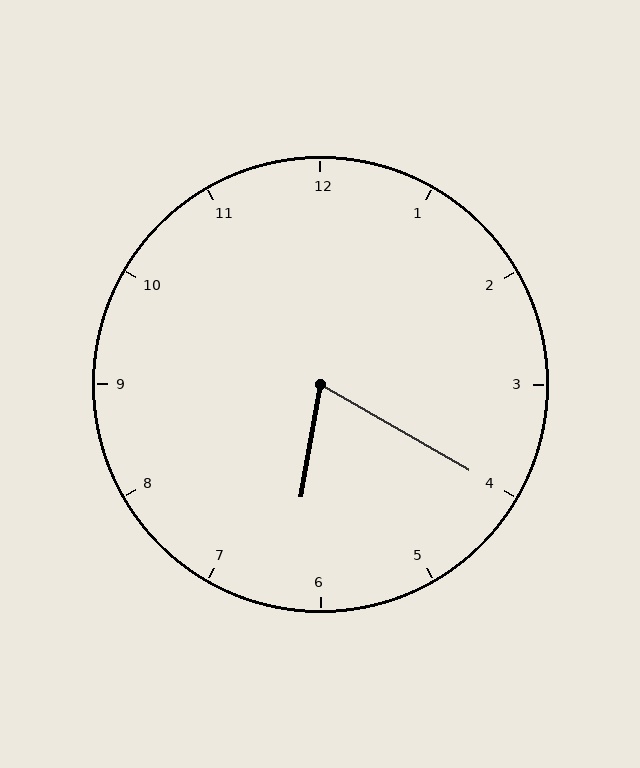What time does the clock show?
6:20.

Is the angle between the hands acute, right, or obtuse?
It is acute.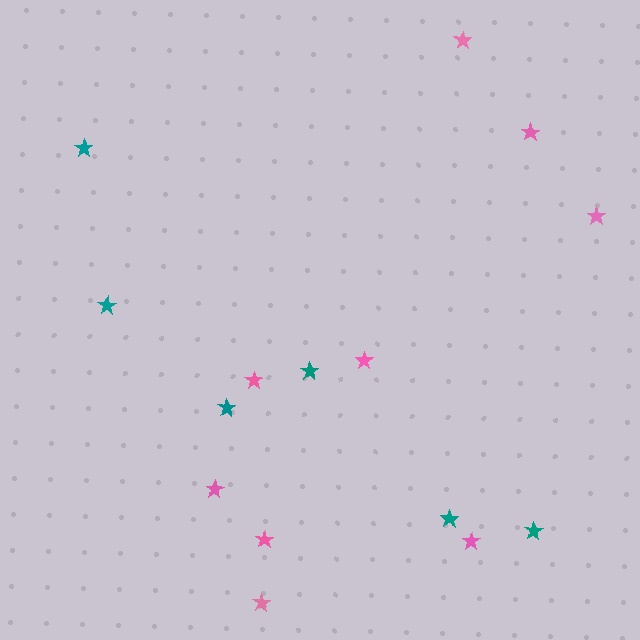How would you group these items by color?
There are 2 groups: one group of pink stars (9) and one group of teal stars (6).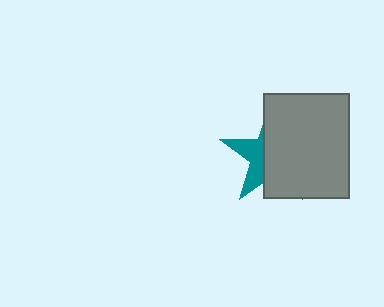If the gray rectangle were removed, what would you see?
You would see the complete teal star.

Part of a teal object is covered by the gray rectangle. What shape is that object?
It is a star.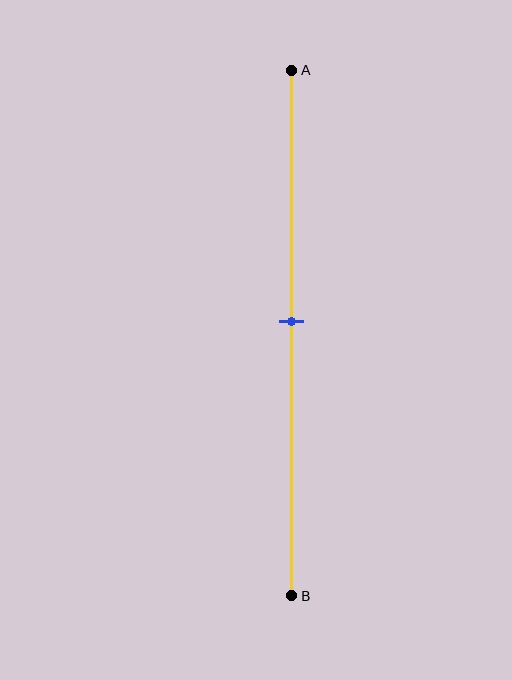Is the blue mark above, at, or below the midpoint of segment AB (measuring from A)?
The blue mark is approximately at the midpoint of segment AB.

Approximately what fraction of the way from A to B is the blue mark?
The blue mark is approximately 50% of the way from A to B.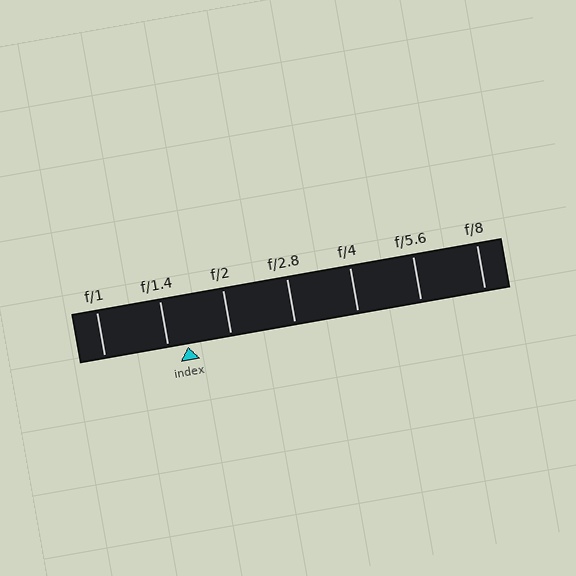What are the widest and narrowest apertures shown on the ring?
The widest aperture shown is f/1 and the narrowest is f/8.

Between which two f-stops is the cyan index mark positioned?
The index mark is between f/1.4 and f/2.